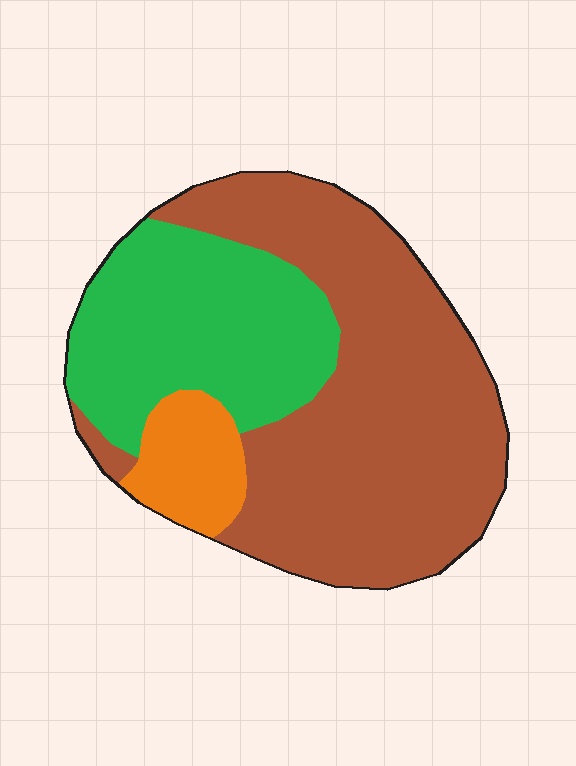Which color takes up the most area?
Brown, at roughly 60%.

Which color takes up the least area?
Orange, at roughly 10%.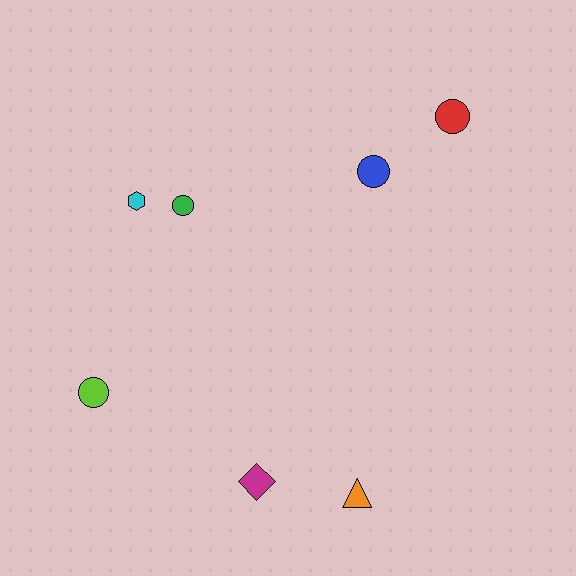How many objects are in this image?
There are 7 objects.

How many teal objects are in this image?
There are no teal objects.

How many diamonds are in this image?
There is 1 diamond.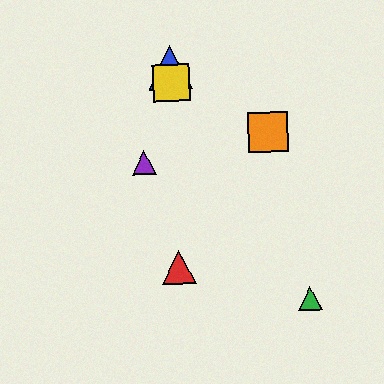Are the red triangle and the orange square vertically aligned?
No, the red triangle is at x≈179 and the orange square is at x≈268.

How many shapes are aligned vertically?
3 shapes (the red triangle, the blue triangle, the yellow square) are aligned vertically.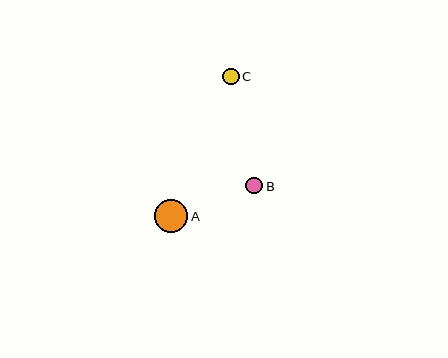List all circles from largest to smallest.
From largest to smallest: A, B, C.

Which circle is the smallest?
Circle C is the smallest with a size of approximately 17 pixels.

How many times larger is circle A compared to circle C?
Circle A is approximately 2.0 times the size of circle C.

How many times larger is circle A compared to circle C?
Circle A is approximately 2.0 times the size of circle C.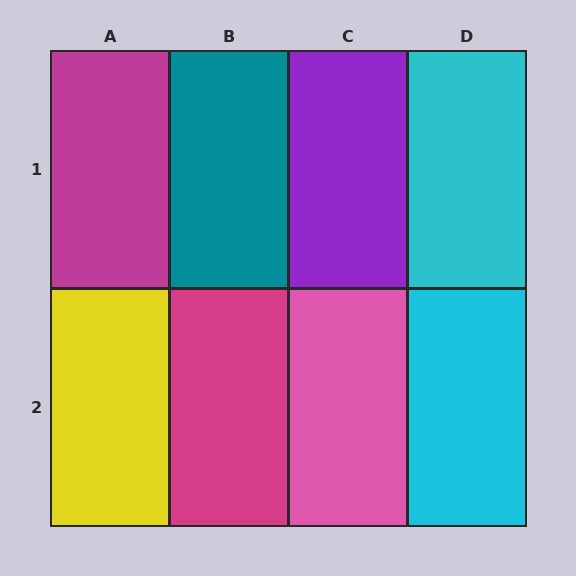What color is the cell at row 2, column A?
Yellow.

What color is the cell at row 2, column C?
Pink.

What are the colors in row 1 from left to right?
Magenta, teal, purple, cyan.